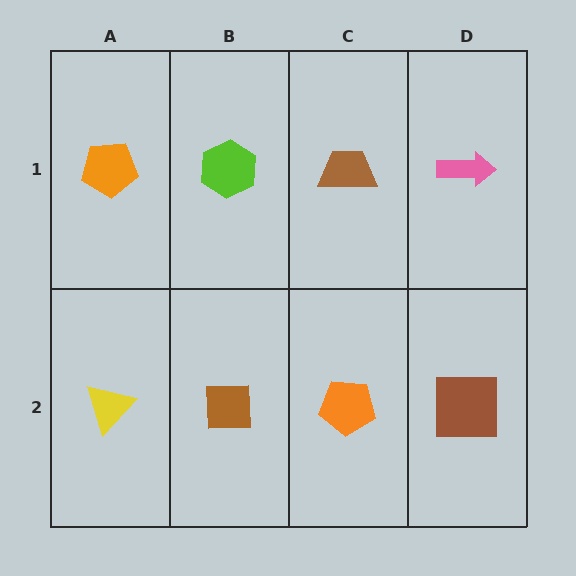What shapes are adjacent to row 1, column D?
A brown square (row 2, column D), a brown trapezoid (row 1, column C).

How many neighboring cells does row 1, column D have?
2.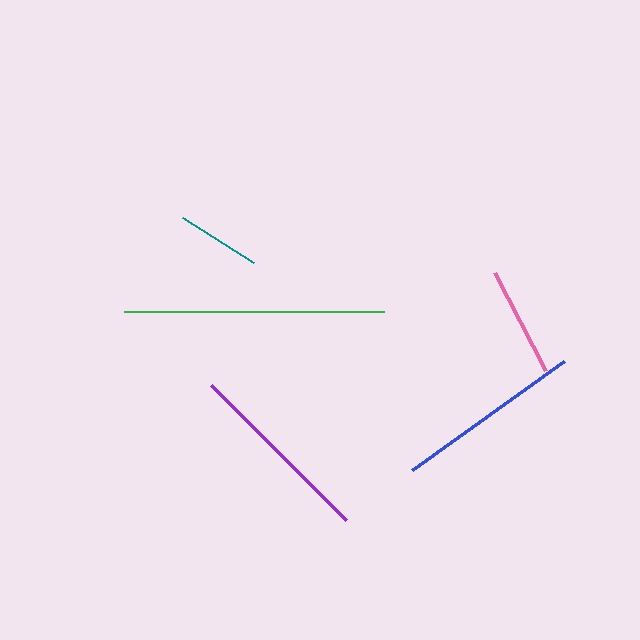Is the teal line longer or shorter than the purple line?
The purple line is longer than the teal line.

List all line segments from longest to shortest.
From longest to shortest: green, purple, blue, pink, teal.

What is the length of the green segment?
The green segment is approximately 260 pixels long.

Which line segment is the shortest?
The teal line is the shortest at approximately 84 pixels.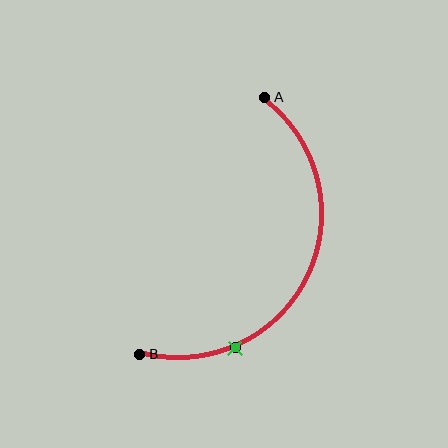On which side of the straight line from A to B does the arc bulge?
The arc bulges to the right of the straight line connecting A and B.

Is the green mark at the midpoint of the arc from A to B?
No. The green mark lies on the arc but is closer to endpoint B. The arc midpoint would be at the point on the curve equidistant along the arc from both A and B.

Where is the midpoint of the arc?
The arc midpoint is the point on the curve farthest from the straight line joining A and B. It sits to the right of that line.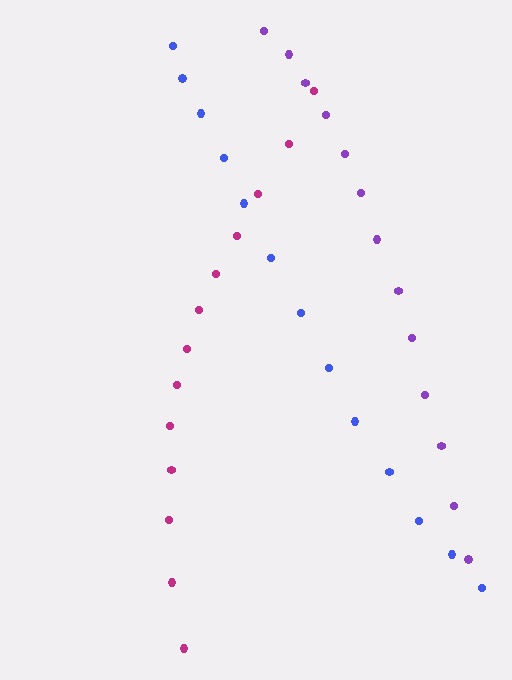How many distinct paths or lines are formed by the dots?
There are 3 distinct paths.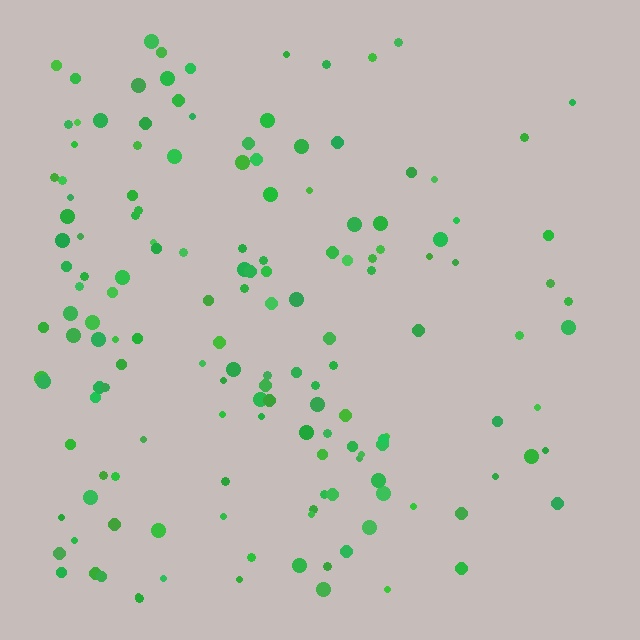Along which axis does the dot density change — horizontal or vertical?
Horizontal.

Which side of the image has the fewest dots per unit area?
The right.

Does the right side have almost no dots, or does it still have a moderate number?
Still a moderate number, just noticeably fewer than the left.